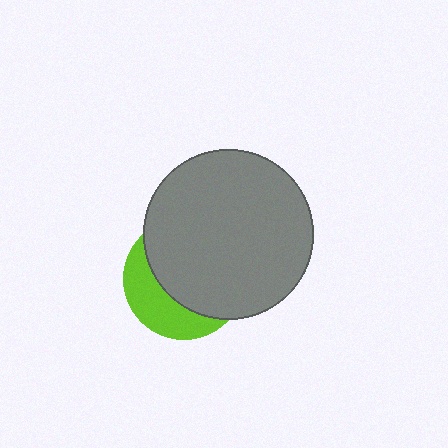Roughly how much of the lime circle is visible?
A small part of it is visible (roughly 35%).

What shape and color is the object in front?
The object in front is a gray circle.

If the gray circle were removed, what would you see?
You would see the complete lime circle.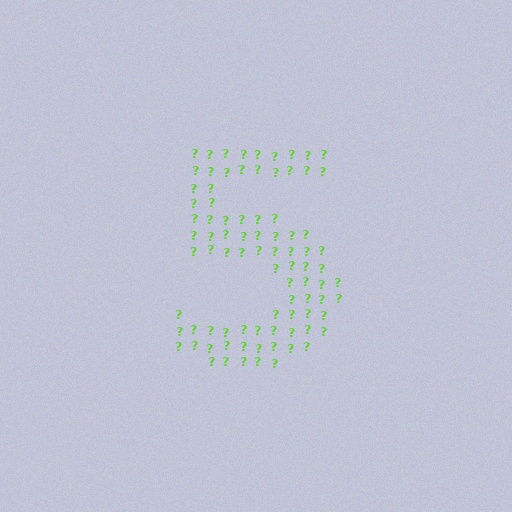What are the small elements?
The small elements are question marks.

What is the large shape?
The large shape is the digit 5.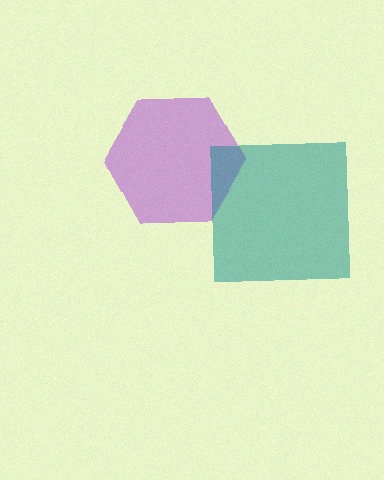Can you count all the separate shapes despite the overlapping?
Yes, there are 2 separate shapes.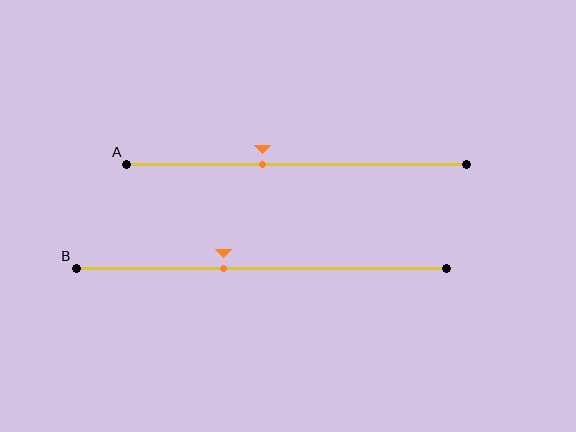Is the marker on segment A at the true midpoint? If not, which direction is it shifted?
No, the marker on segment A is shifted to the left by about 10% of the segment length.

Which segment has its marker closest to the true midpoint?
Segment A has its marker closest to the true midpoint.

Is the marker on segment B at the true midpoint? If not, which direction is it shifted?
No, the marker on segment B is shifted to the left by about 10% of the segment length.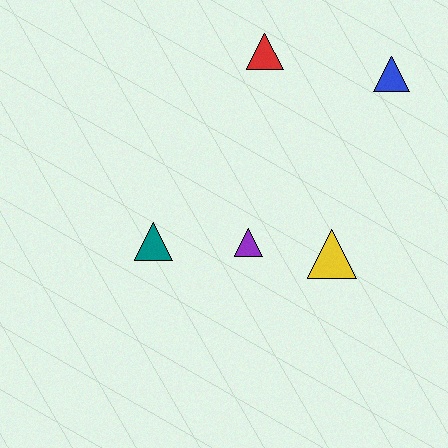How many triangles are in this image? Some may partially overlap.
There are 5 triangles.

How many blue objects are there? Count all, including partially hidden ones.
There is 1 blue object.